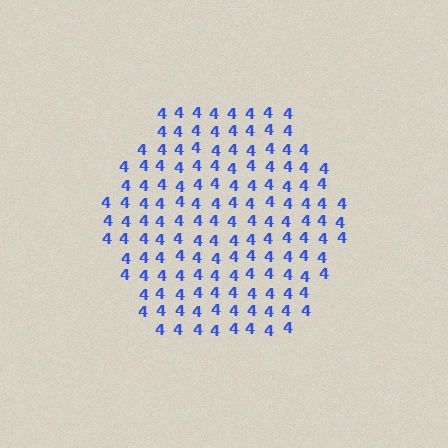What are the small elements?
The small elements are digit 4's.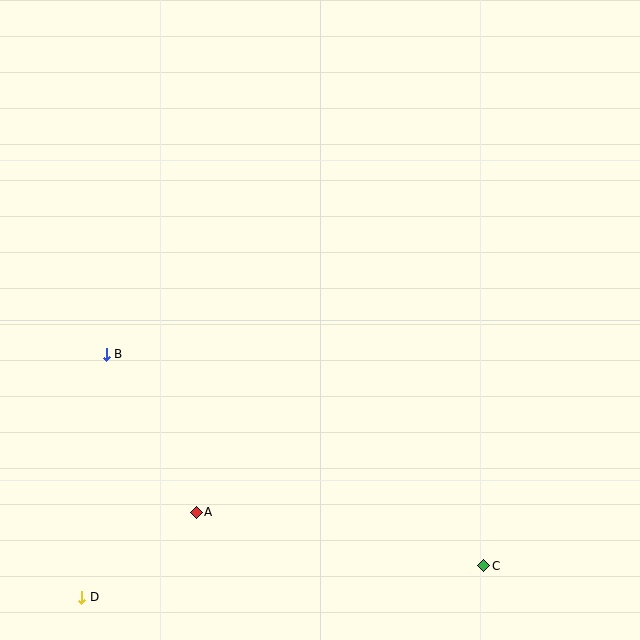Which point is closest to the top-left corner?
Point B is closest to the top-left corner.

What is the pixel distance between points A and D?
The distance between A and D is 143 pixels.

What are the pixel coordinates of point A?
Point A is at (196, 512).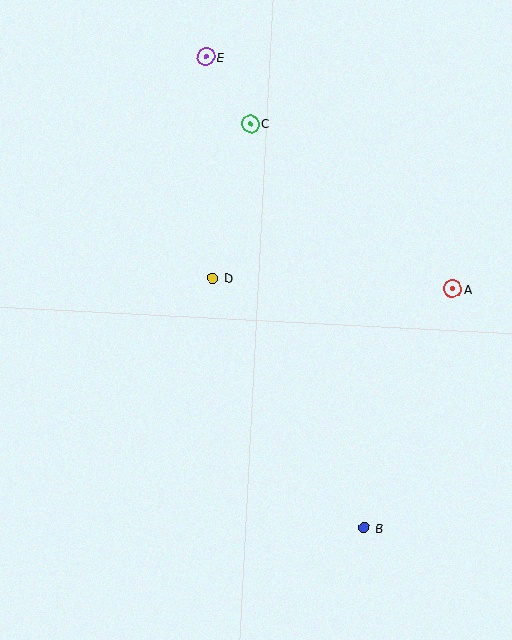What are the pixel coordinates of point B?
Point B is at (364, 528).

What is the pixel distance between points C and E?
The distance between C and E is 81 pixels.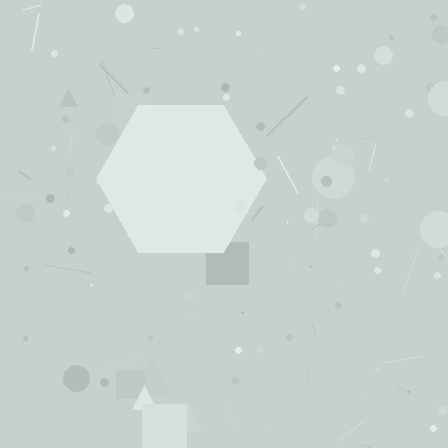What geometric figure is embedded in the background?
A hexagon is embedded in the background.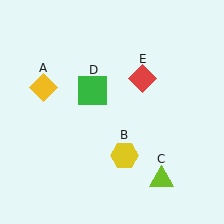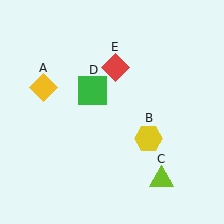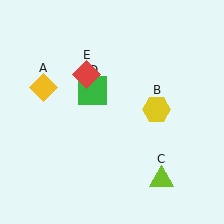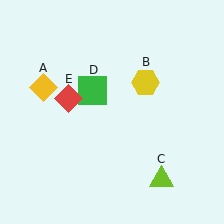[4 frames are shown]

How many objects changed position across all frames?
2 objects changed position: yellow hexagon (object B), red diamond (object E).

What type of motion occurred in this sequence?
The yellow hexagon (object B), red diamond (object E) rotated counterclockwise around the center of the scene.